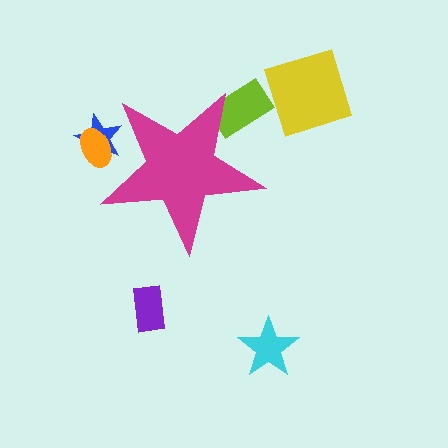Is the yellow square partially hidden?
No, the yellow square is fully visible.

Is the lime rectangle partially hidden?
Yes, the lime rectangle is partially hidden behind the magenta star.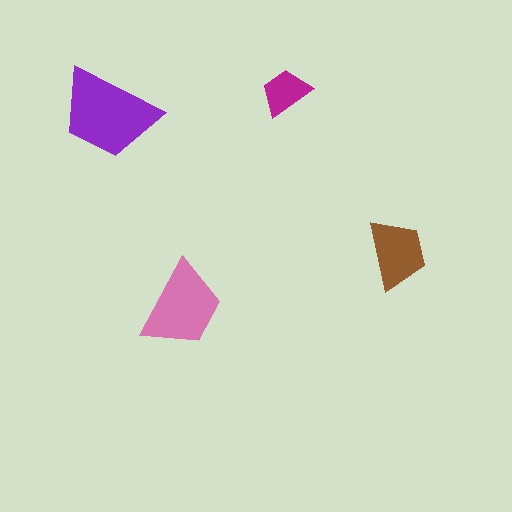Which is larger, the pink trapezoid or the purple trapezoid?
The purple one.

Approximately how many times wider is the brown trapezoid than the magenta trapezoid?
About 1.5 times wider.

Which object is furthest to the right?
The brown trapezoid is rightmost.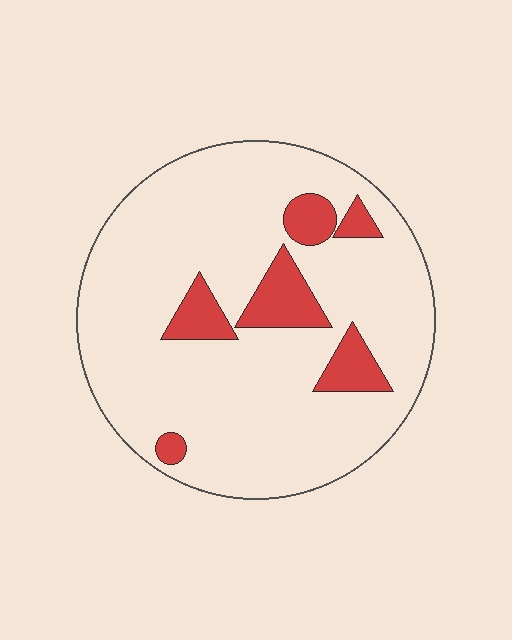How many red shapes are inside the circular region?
6.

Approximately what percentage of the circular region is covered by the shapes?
Approximately 15%.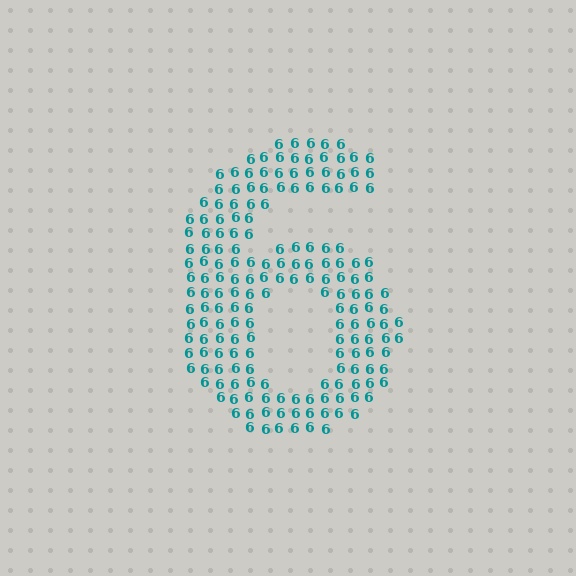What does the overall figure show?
The overall figure shows the digit 6.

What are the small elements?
The small elements are digit 6's.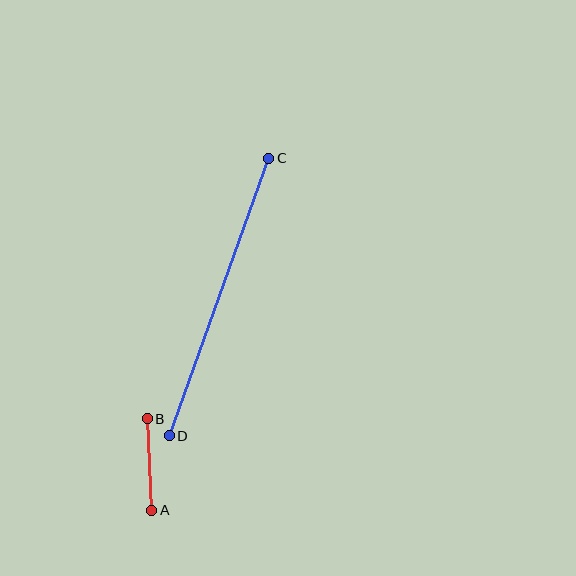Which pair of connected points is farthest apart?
Points C and D are farthest apart.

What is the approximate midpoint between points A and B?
The midpoint is at approximately (150, 465) pixels.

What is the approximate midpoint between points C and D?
The midpoint is at approximately (219, 297) pixels.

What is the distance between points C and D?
The distance is approximately 295 pixels.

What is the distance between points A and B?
The distance is approximately 92 pixels.